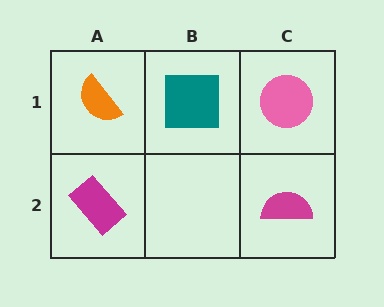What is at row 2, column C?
A magenta semicircle.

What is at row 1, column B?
A teal square.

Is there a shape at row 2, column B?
No, that cell is empty.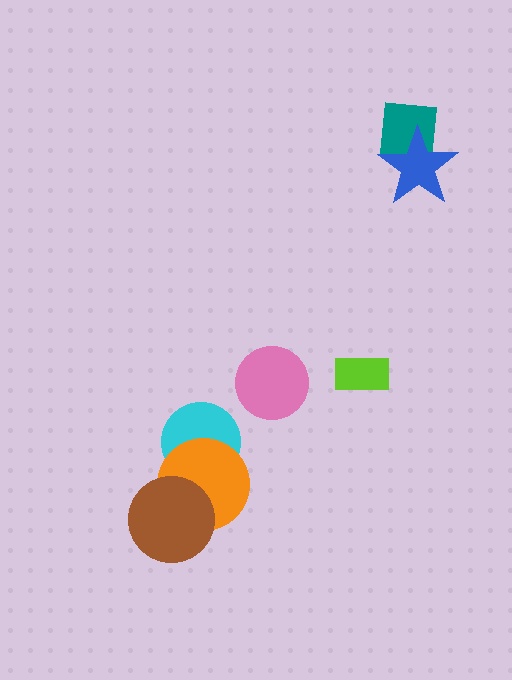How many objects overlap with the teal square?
1 object overlaps with the teal square.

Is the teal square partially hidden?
Yes, it is partially covered by another shape.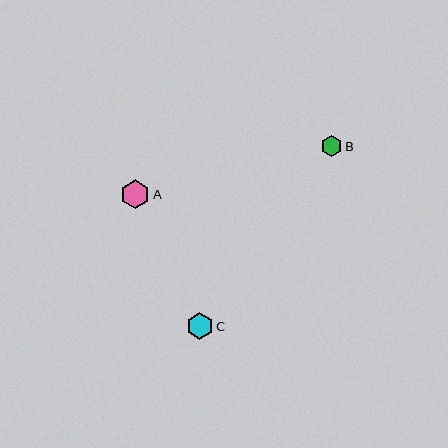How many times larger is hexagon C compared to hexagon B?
Hexagon C is approximately 1.3 times the size of hexagon B.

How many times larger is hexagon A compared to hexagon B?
Hexagon A is approximately 1.4 times the size of hexagon B.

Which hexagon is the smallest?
Hexagon B is the smallest with a size of approximately 21 pixels.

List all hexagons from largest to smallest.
From largest to smallest: A, C, B.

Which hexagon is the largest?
Hexagon A is the largest with a size of approximately 29 pixels.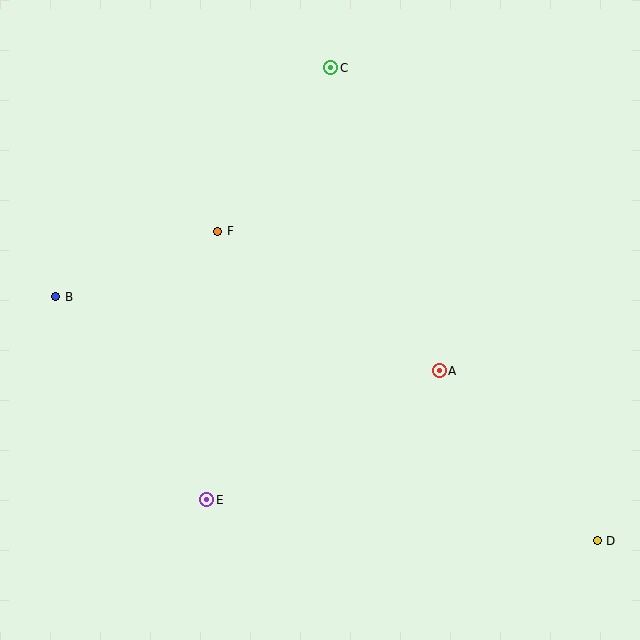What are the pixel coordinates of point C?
Point C is at (331, 68).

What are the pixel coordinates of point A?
Point A is at (439, 371).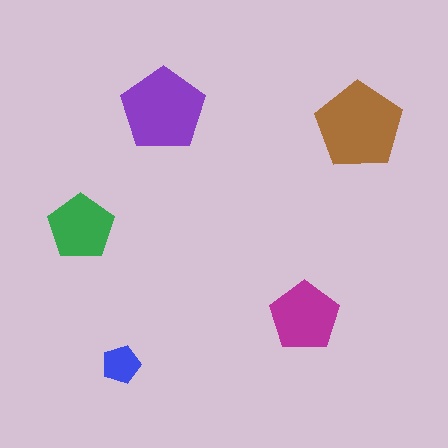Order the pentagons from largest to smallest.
the brown one, the purple one, the magenta one, the green one, the blue one.